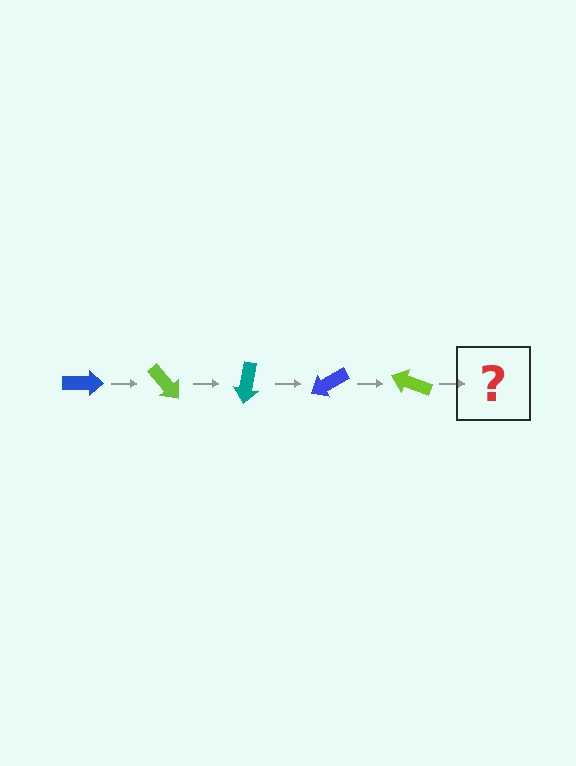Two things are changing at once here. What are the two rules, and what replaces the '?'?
The two rules are that it rotates 50 degrees each step and the color cycles through blue, lime, and teal. The '?' should be a teal arrow, rotated 250 degrees from the start.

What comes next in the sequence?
The next element should be a teal arrow, rotated 250 degrees from the start.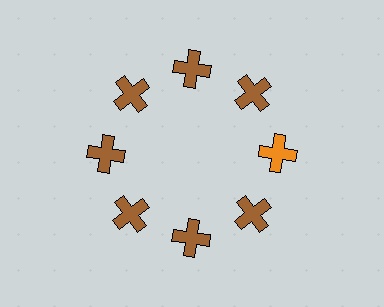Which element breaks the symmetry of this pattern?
The orange cross at roughly the 3 o'clock position breaks the symmetry. All other shapes are brown crosses.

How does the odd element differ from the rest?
It has a different color: orange instead of brown.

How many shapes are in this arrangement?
There are 8 shapes arranged in a ring pattern.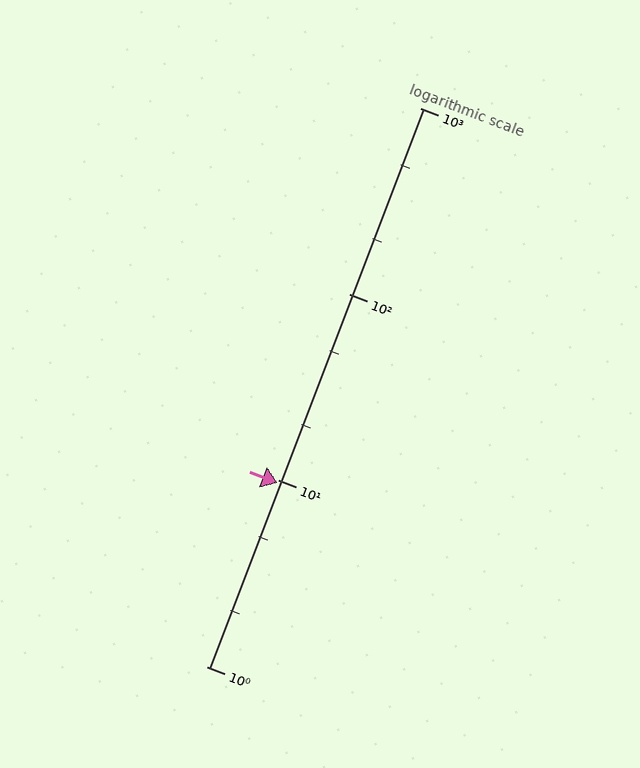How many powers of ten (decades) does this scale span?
The scale spans 3 decades, from 1 to 1000.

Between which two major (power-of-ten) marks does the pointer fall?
The pointer is between 1 and 10.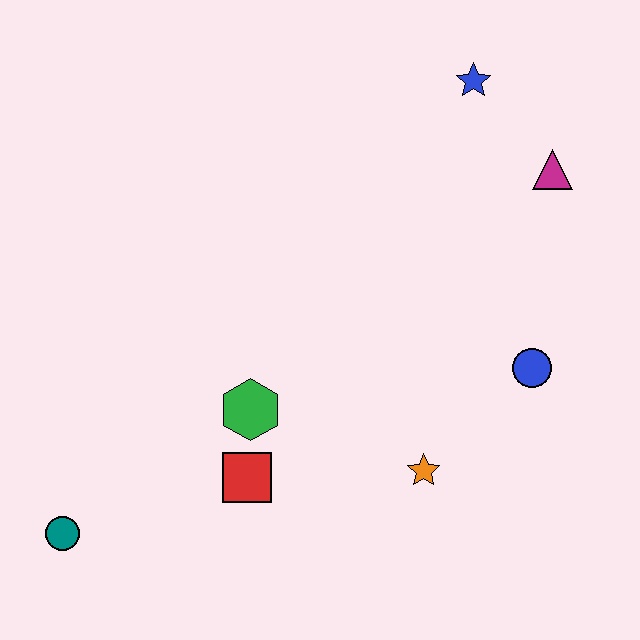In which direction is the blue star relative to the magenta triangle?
The blue star is above the magenta triangle.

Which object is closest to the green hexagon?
The red square is closest to the green hexagon.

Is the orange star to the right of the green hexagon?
Yes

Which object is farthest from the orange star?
The blue star is farthest from the orange star.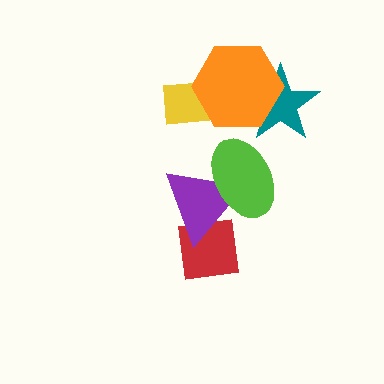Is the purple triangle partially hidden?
Yes, it is partially covered by another shape.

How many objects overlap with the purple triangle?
2 objects overlap with the purple triangle.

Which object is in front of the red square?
The purple triangle is in front of the red square.